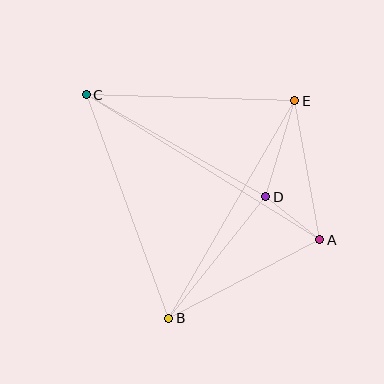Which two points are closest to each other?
Points A and D are closest to each other.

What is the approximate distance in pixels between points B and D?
The distance between B and D is approximately 155 pixels.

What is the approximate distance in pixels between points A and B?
The distance between A and B is approximately 170 pixels.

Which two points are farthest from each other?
Points A and C are farthest from each other.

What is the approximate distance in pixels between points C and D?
The distance between C and D is approximately 206 pixels.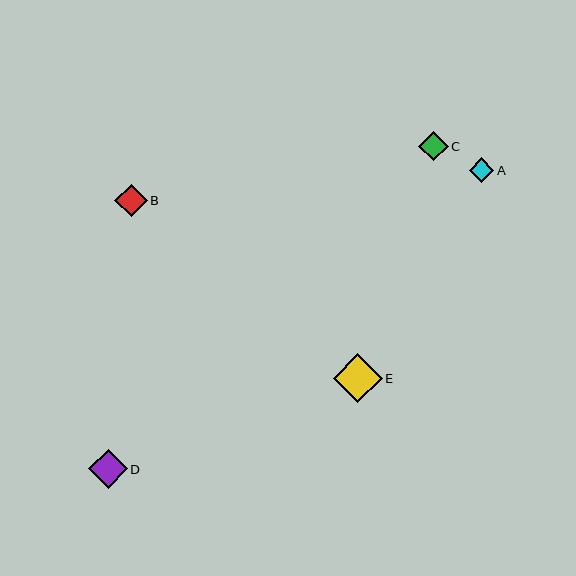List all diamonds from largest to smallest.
From largest to smallest: E, D, B, C, A.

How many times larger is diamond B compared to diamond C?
Diamond B is approximately 1.1 times the size of diamond C.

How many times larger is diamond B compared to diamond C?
Diamond B is approximately 1.1 times the size of diamond C.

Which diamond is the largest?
Diamond E is the largest with a size of approximately 49 pixels.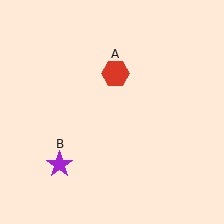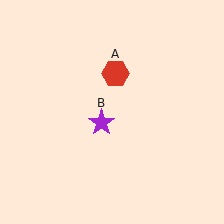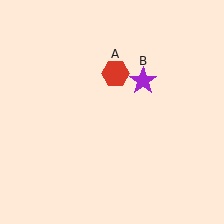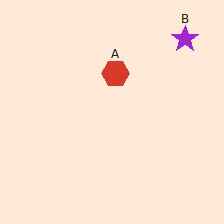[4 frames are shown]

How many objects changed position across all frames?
1 object changed position: purple star (object B).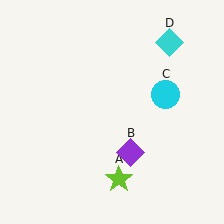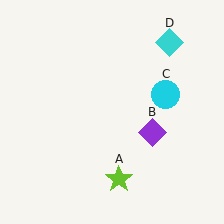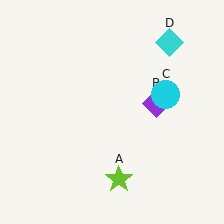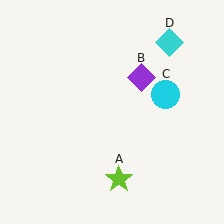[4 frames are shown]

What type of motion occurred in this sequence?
The purple diamond (object B) rotated counterclockwise around the center of the scene.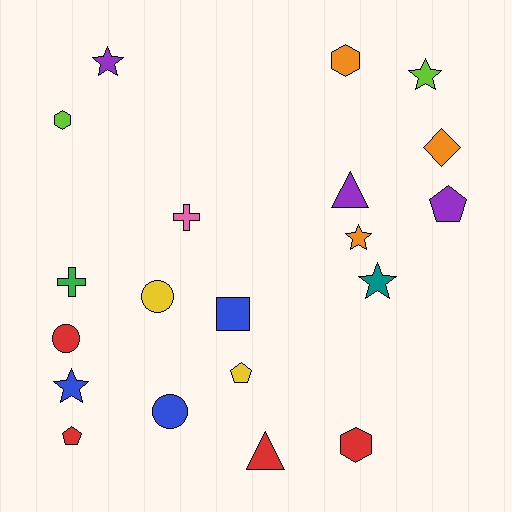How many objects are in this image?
There are 20 objects.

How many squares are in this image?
There is 1 square.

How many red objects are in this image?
There are 4 red objects.